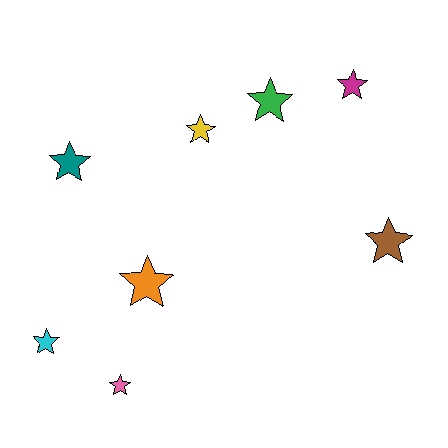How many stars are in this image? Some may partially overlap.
There are 8 stars.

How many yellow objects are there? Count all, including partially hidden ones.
There is 1 yellow object.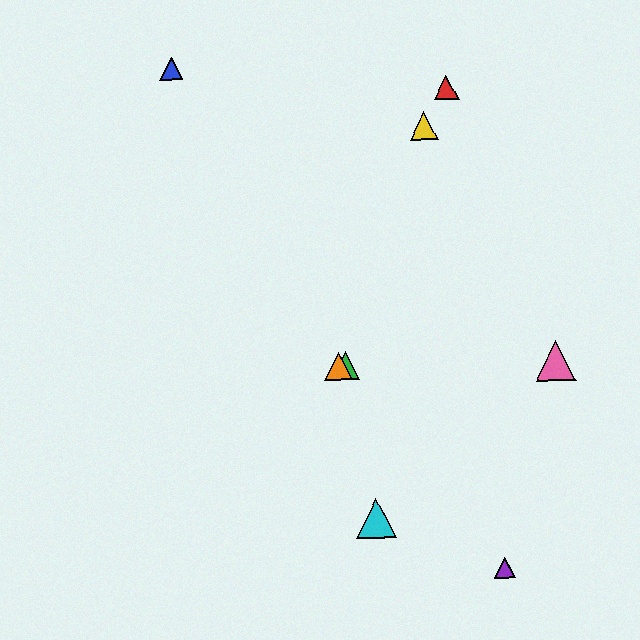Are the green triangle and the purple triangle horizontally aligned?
No, the green triangle is at y≈366 and the purple triangle is at y≈568.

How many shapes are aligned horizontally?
3 shapes (the green triangle, the orange triangle, the pink triangle) are aligned horizontally.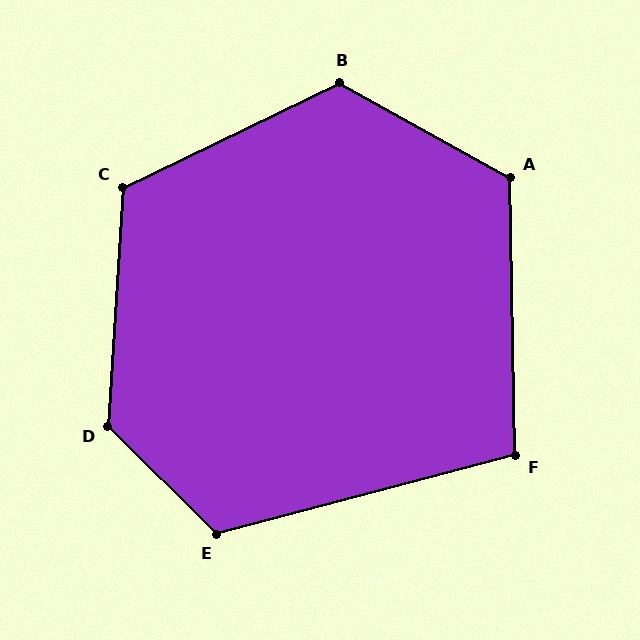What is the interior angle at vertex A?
Approximately 120 degrees (obtuse).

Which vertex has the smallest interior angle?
F, at approximately 104 degrees.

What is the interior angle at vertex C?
Approximately 119 degrees (obtuse).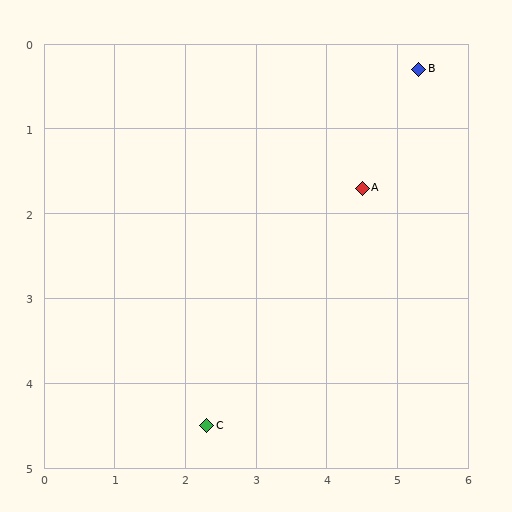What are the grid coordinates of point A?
Point A is at approximately (4.5, 1.7).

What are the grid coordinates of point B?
Point B is at approximately (5.3, 0.3).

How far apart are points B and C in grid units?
Points B and C are about 5.2 grid units apart.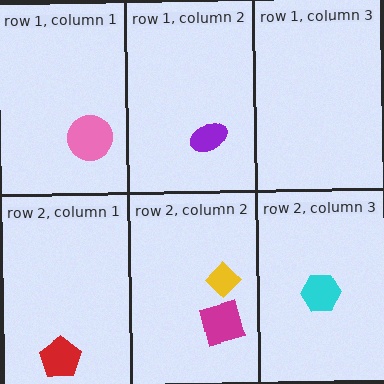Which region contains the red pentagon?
The row 2, column 1 region.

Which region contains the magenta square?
The row 2, column 2 region.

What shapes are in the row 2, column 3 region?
The cyan hexagon.